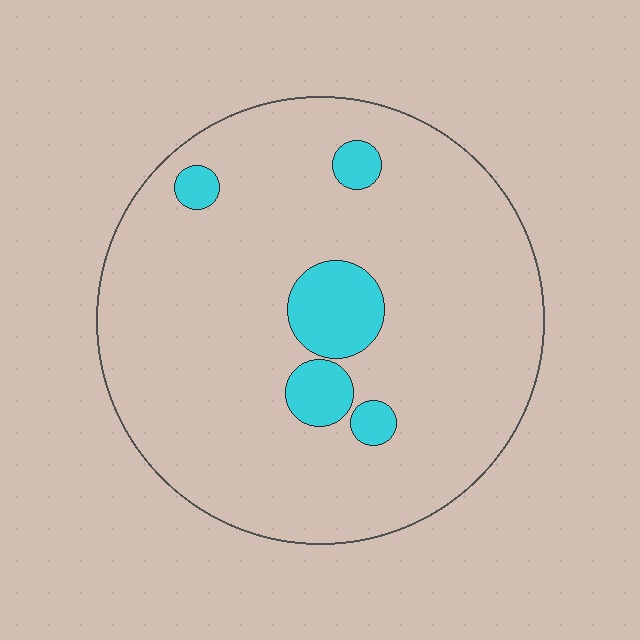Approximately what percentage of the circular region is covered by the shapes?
Approximately 10%.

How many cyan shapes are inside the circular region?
5.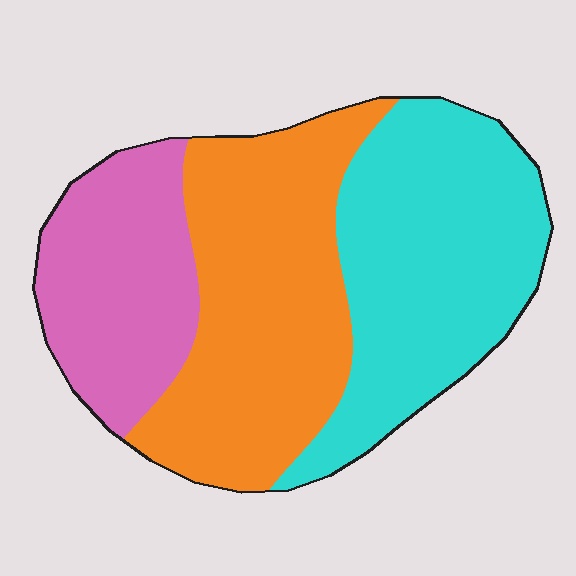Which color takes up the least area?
Pink, at roughly 25%.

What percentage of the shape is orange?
Orange covers roughly 40% of the shape.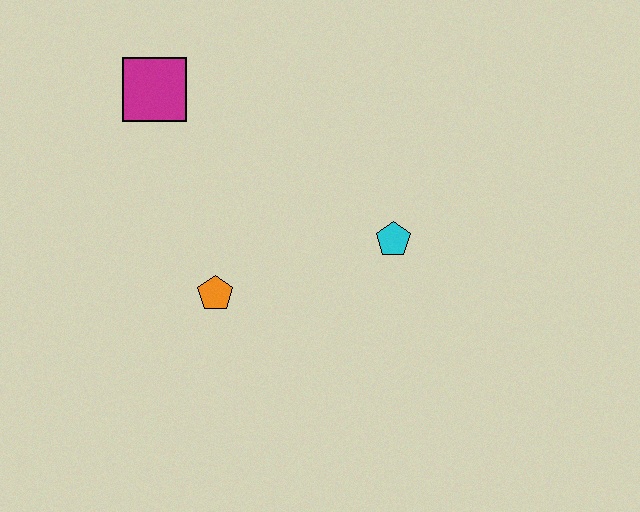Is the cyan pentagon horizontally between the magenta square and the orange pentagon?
No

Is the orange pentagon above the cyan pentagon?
No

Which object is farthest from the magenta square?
The cyan pentagon is farthest from the magenta square.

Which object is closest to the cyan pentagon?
The orange pentagon is closest to the cyan pentagon.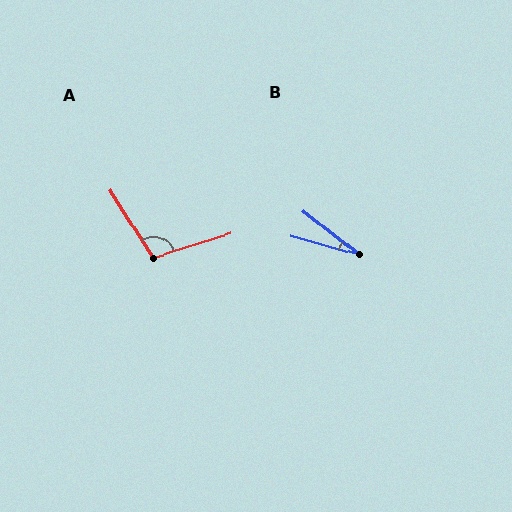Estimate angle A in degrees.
Approximately 104 degrees.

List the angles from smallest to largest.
B (22°), A (104°).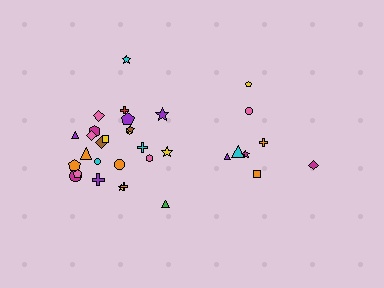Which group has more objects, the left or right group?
The left group.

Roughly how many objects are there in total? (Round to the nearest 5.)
Roughly 35 objects in total.